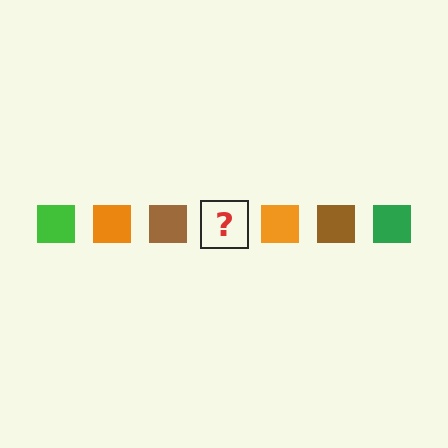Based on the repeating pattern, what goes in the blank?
The blank should be a green square.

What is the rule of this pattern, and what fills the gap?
The rule is that the pattern cycles through green, orange, brown squares. The gap should be filled with a green square.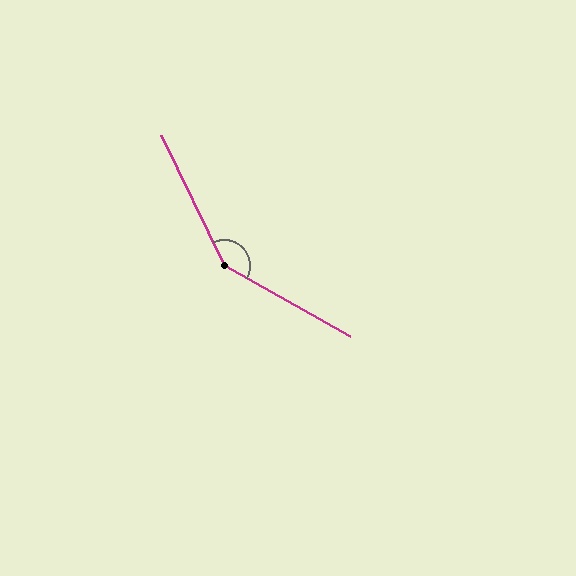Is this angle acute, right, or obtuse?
It is obtuse.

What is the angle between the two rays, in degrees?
Approximately 145 degrees.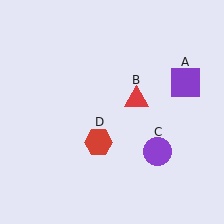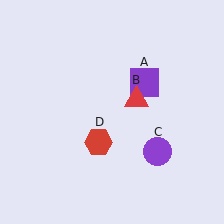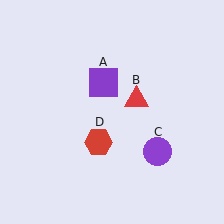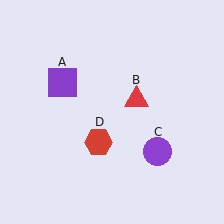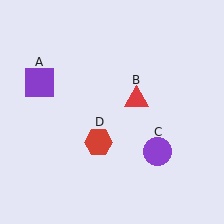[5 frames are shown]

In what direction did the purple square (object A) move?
The purple square (object A) moved left.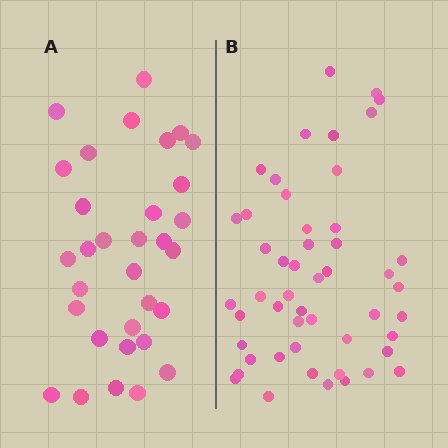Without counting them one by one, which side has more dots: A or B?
Region B (the right region) has more dots.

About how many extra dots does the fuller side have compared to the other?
Region B has approximately 20 more dots than region A.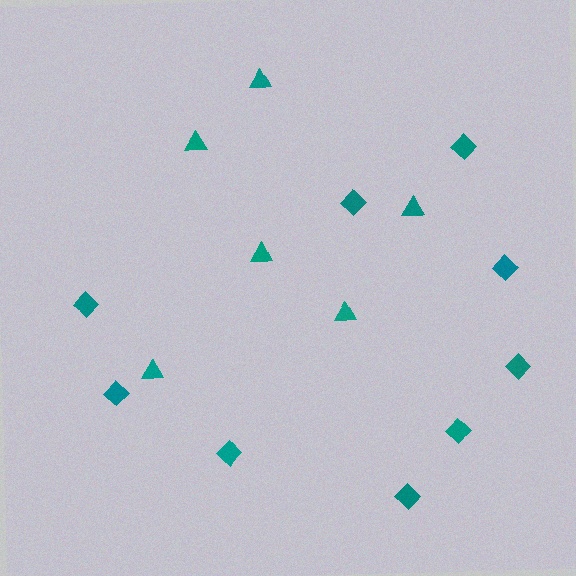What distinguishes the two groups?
There are 2 groups: one group of triangles (6) and one group of diamonds (9).